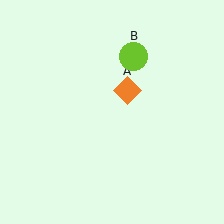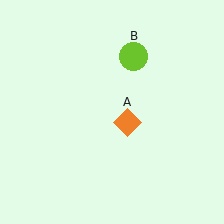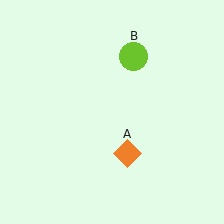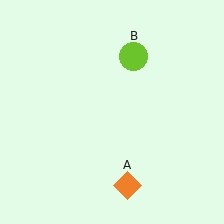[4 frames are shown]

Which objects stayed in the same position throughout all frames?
Lime circle (object B) remained stationary.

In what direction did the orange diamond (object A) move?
The orange diamond (object A) moved down.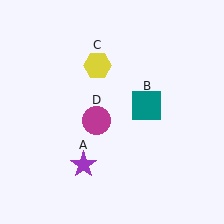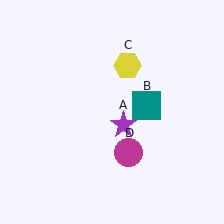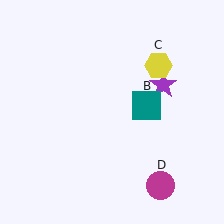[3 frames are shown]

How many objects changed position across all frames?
3 objects changed position: purple star (object A), yellow hexagon (object C), magenta circle (object D).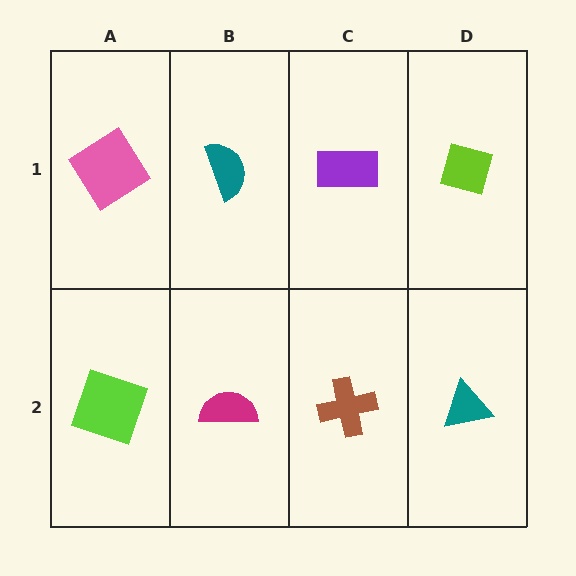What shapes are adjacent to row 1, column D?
A teal triangle (row 2, column D), a purple rectangle (row 1, column C).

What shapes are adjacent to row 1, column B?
A magenta semicircle (row 2, column B), a pink diamond (row 1, column A), a purple rectangle (row 1, column C).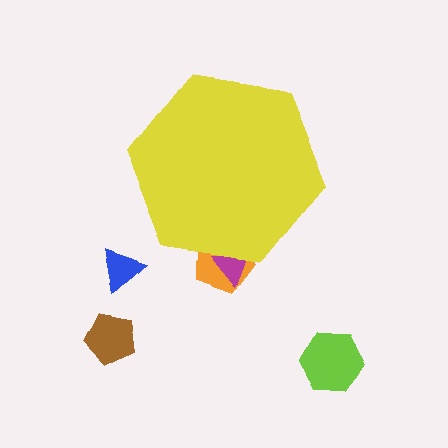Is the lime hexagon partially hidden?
No, the lime hexagon is fully visible.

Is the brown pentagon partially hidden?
No, the brown pentagon is fully visible.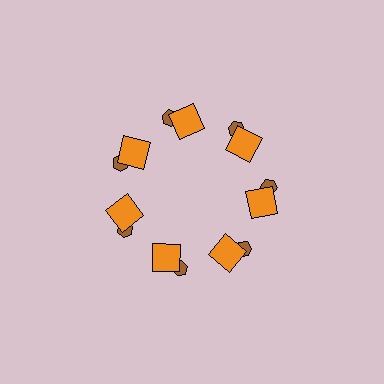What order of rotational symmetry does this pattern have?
This pattern has 7-fold rotational symmetry.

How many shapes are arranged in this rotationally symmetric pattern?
There are 14 shapes, arranged in 7 groups of 2.